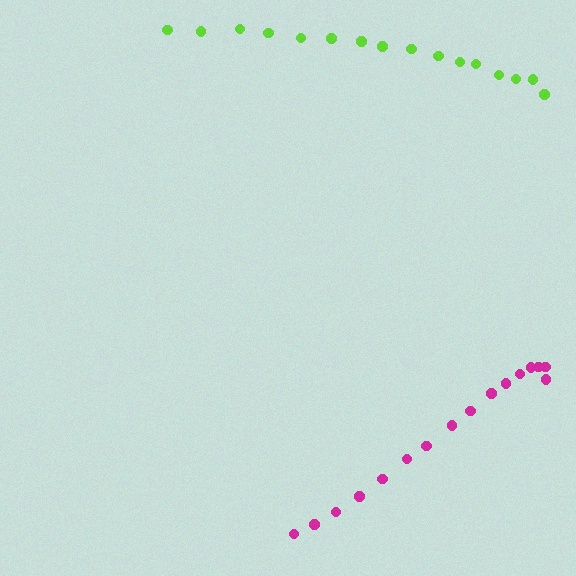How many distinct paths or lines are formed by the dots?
There are 2 distinct paths.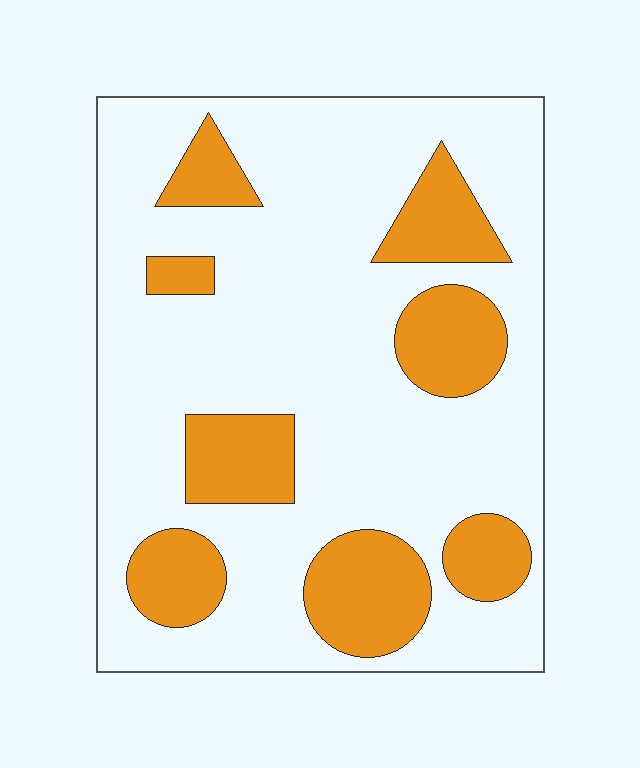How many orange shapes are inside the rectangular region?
8.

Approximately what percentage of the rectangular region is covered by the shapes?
Approximately 25%.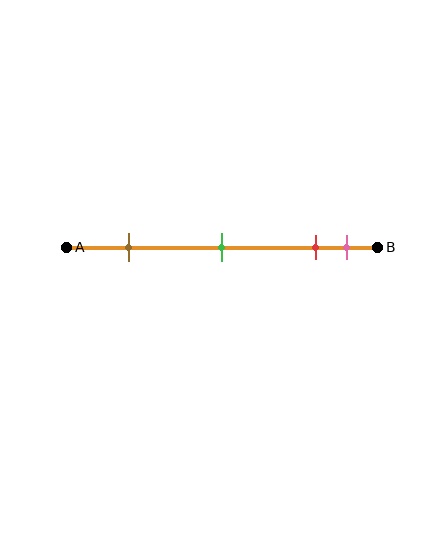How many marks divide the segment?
There are 4 marks dividing the segment.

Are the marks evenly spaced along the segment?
No, the marks are not evenly spaced.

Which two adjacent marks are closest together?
The red and pink marks are the closest adjacent pair.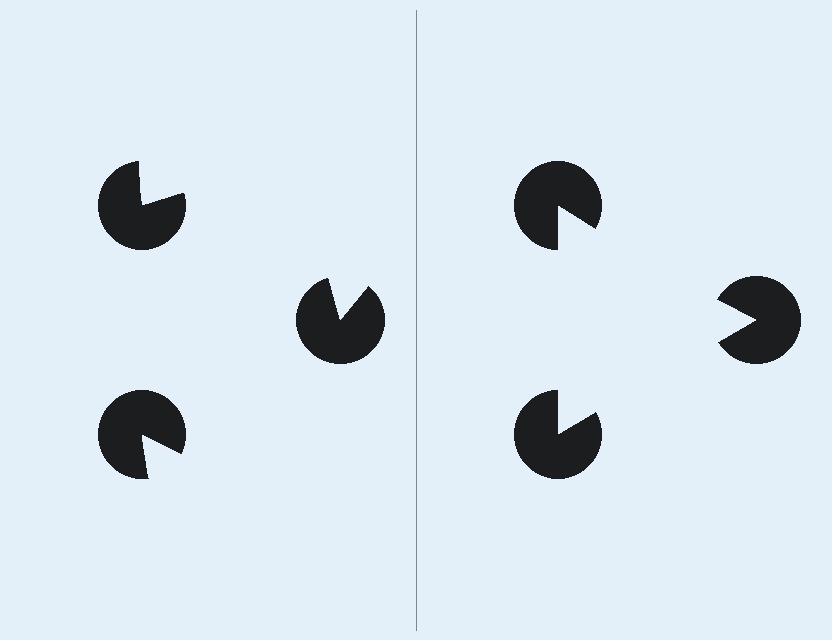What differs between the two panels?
The pac-man discs are positioned identically on both sides; only the wedge orientations differ. On the right they align to a triangle; on the left they are misaligned.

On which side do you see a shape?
An illusory triangle appears on the right side. On the left side the wedge cuts are rotated, so no coherent shape forms.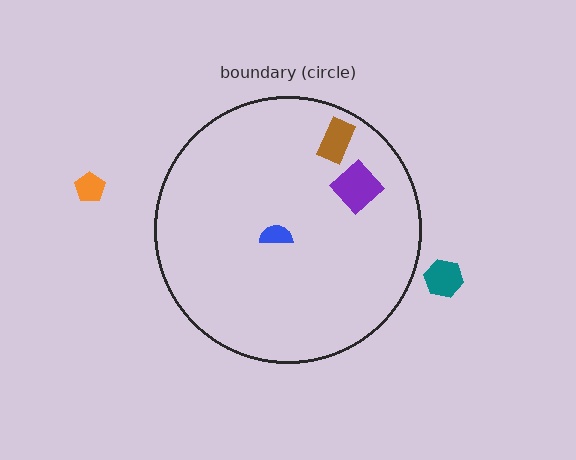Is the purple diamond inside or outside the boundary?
Inside.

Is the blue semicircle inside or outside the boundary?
Inside.